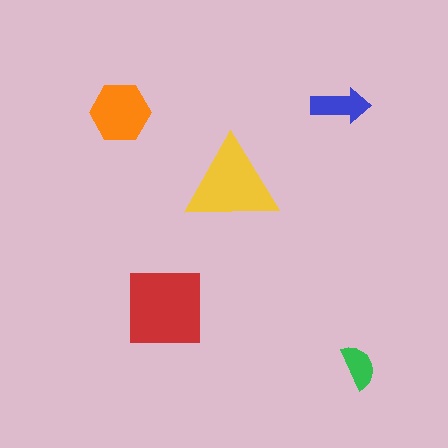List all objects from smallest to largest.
The green semicircle, the blue arrow, the orange hexagon, the yellow triangle, the red square.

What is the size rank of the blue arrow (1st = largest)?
4th.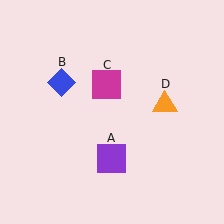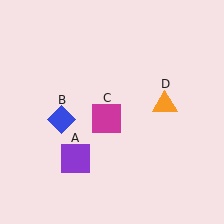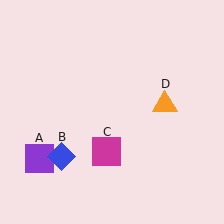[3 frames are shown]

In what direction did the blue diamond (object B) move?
The blue diamond (object B) moved down.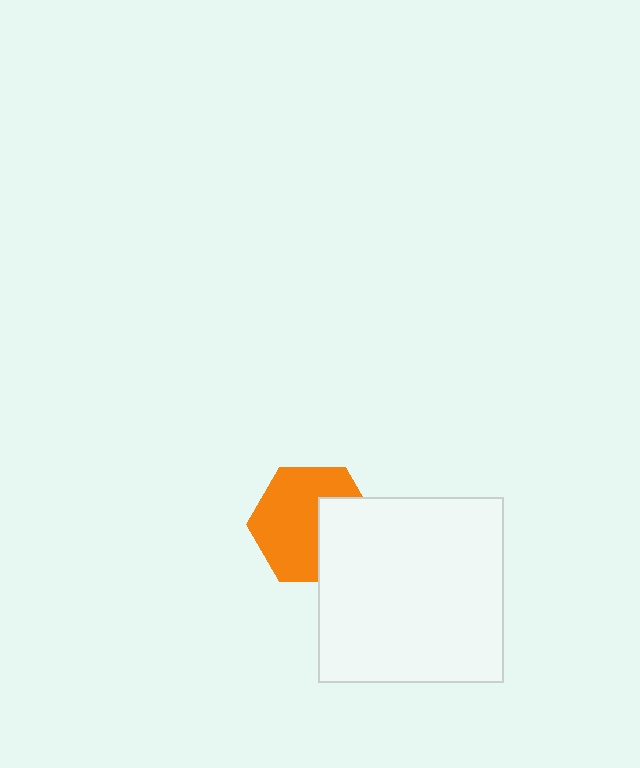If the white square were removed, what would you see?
You would see the complete orange hexagon.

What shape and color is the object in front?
The object in front is a white square.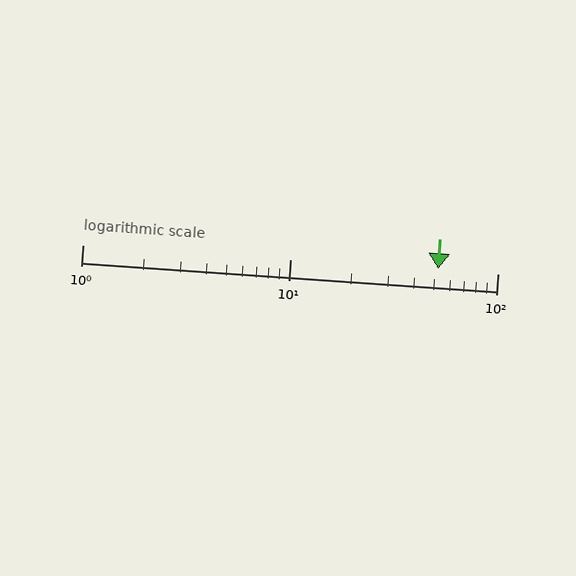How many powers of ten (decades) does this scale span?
The scale spans 2 decades, from 1 to 100.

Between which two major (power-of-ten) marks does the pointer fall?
The pointer is between 10 and 100.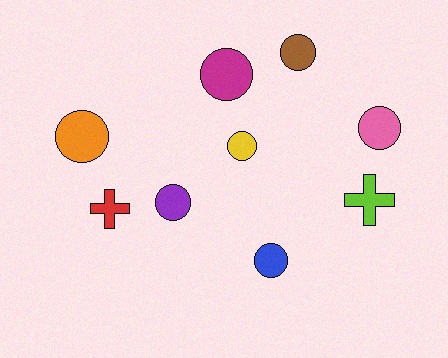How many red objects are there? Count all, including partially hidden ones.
There is 1 red object.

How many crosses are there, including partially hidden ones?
There are 2 crosses.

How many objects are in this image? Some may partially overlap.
There are 9 objects.